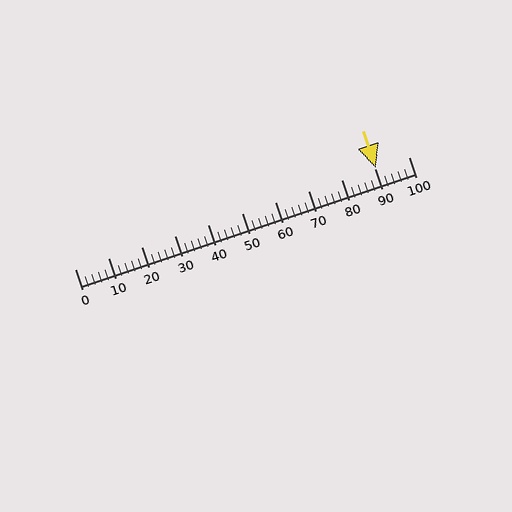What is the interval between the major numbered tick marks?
The major tick marks are spaced 10 units apart.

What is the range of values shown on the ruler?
The ruler shows values from 0 to 100.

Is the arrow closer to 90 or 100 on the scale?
The arrow is closer to 90.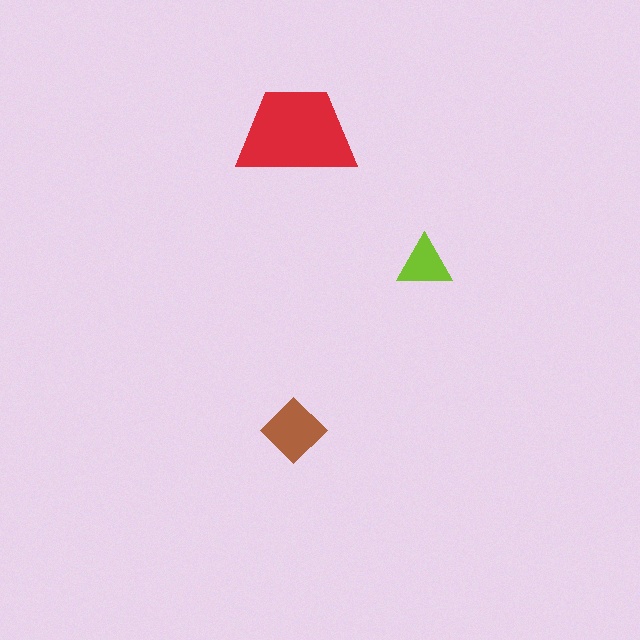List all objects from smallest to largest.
The lime triangle, the brown diamond, the red trapezoid.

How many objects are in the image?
There are 3 objects in the image.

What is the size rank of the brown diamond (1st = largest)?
2nd.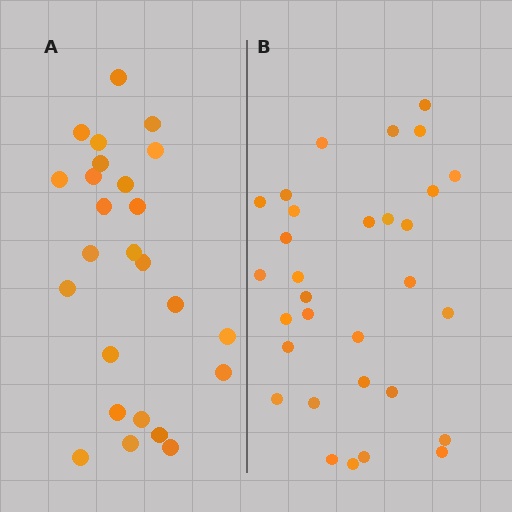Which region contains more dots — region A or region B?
Region B (the right region) has more dots.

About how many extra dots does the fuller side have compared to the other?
Region B has about 6 more dots than region A.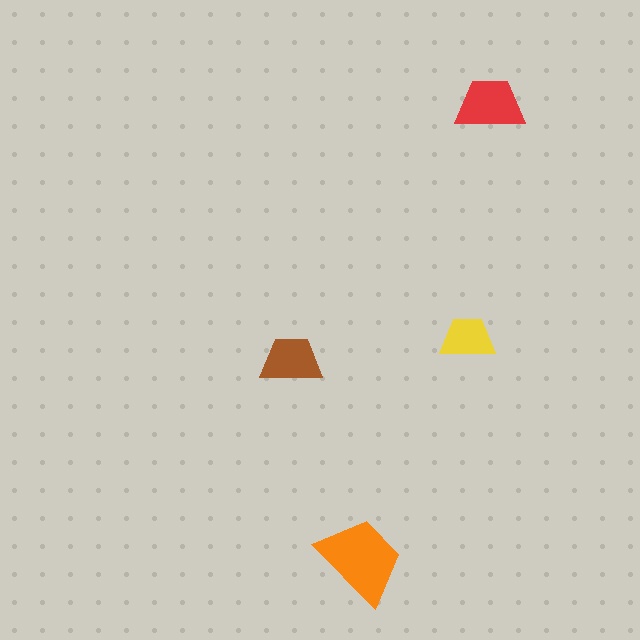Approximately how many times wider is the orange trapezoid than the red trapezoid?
About 1.5 times wider.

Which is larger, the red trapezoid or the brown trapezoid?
The red one.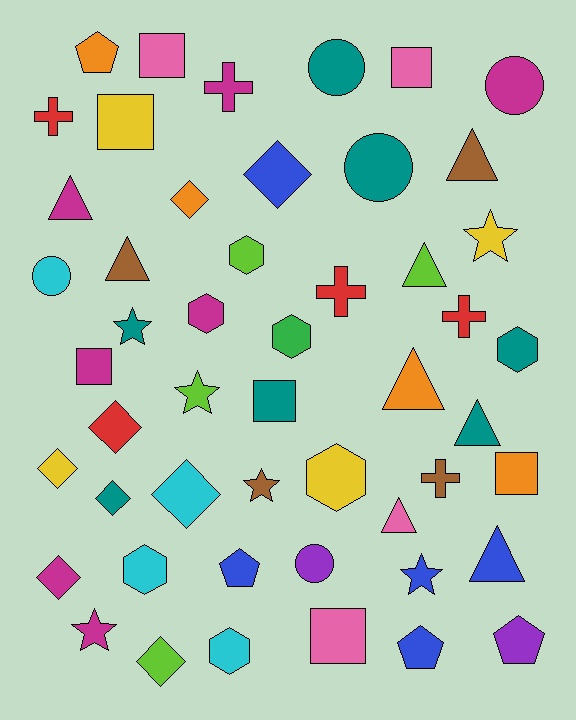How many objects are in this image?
There are 50 objects.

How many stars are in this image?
There are 6 stars.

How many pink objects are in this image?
There are 4 pink objects.